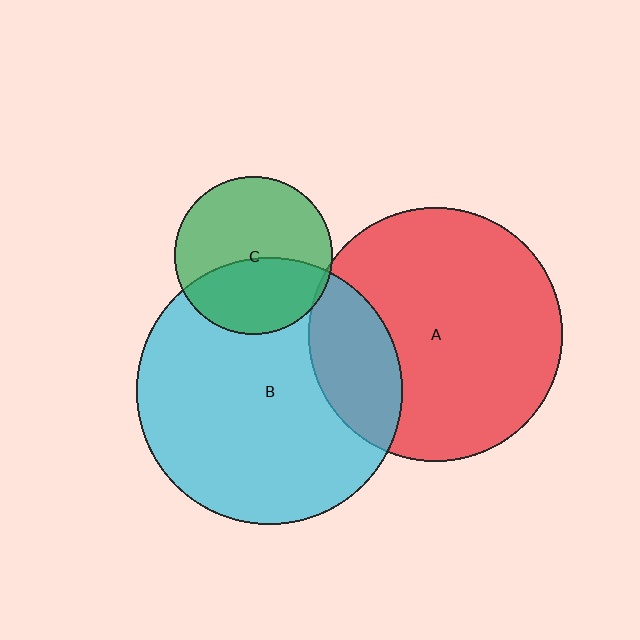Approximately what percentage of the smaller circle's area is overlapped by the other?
Approximately 5%.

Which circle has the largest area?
Circle B (cyan).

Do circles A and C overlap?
Yes.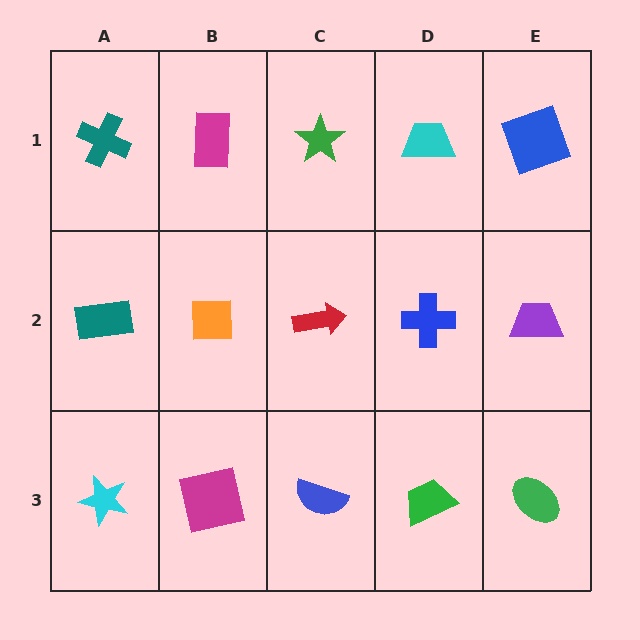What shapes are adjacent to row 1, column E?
A purple trapezoid (row 2, column E), a cyan trapezoid (row 1, column D).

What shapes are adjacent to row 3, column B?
An orange square (row 2, column B), a cyan star (row 3, column A), a blue semicircle (row 3, column C).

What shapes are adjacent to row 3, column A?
A teal rectangle (row 2, column A), a magenta square (row 3, column B).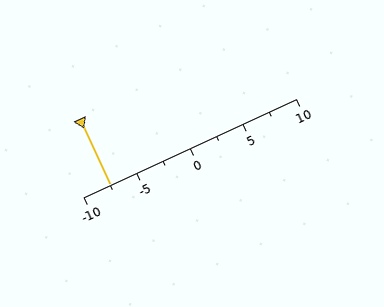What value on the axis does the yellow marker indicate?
The marker indicates approximately -7.5.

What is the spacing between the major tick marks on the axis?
The major ticks are spaced 5 apart.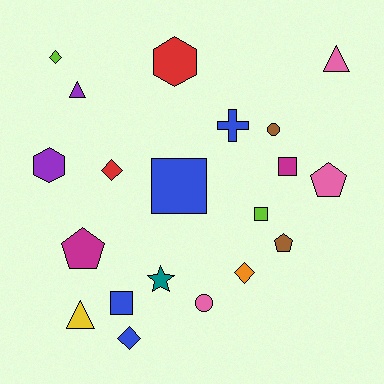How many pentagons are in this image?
There are 3 pentagons.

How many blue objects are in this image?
There are 4 blue objects.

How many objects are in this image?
There are 20 objects.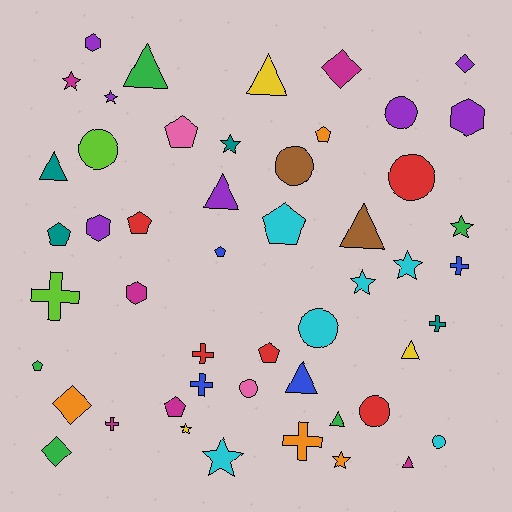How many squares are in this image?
There are no squares.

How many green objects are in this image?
There are 5 green objects.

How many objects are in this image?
There are 50 objects.